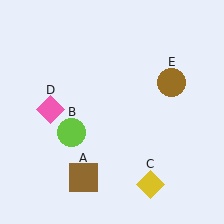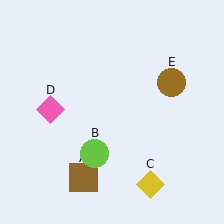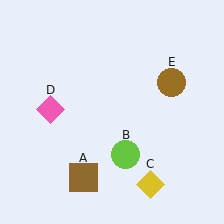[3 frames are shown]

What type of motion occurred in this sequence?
The lime circle (object B) rotated counterclockwise around the center of the scene.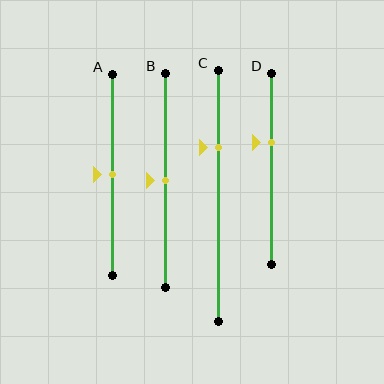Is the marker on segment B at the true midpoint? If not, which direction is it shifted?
Yes, the marker on segment B is at the true midpoint.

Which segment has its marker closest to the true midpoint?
Segment A has its marker closest to the true midpoint.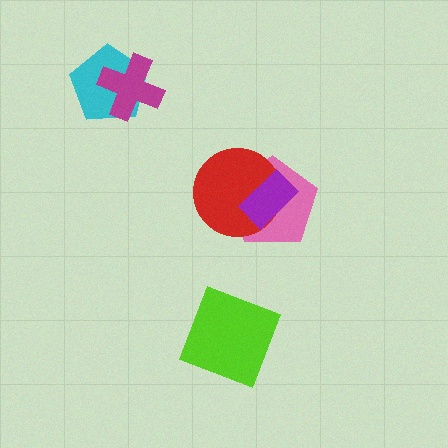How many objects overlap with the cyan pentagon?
1 object overlaps with the cyan pentagon.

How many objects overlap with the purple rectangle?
2 objects overlap with the purple rectangle.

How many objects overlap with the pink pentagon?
2 objects overlap with the pink pentagon.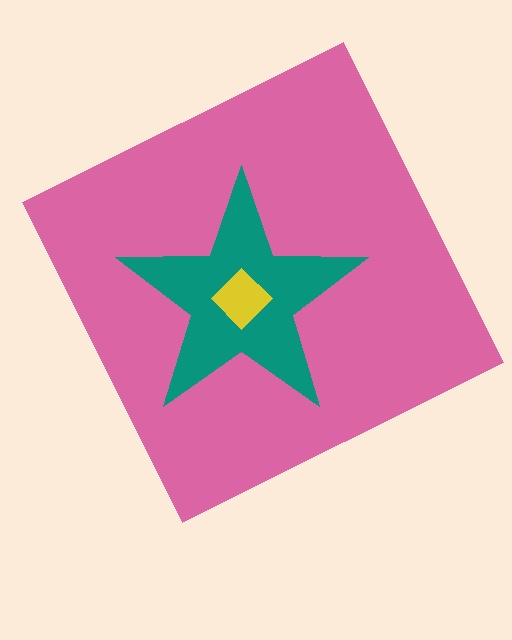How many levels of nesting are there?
3.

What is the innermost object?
The yellow diamond.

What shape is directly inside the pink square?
The teal star.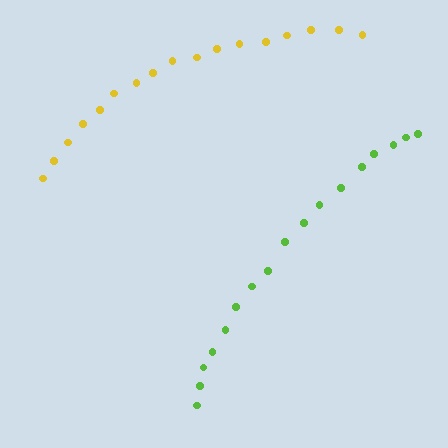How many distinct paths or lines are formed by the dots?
There are 2 distinct paths.